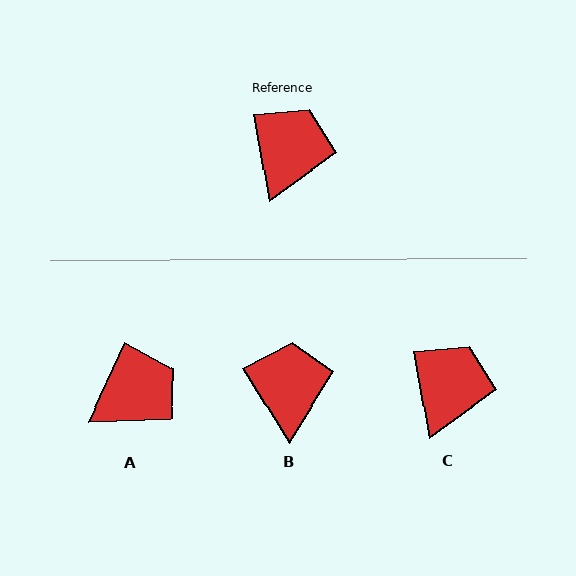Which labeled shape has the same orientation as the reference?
C.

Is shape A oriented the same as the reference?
No, it is off by about 35 degrees.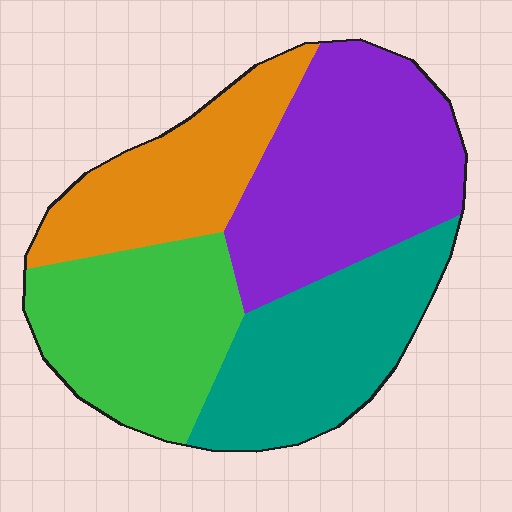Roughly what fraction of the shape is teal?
Teal covers roughly 25% of the shape.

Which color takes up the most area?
Purple, at roughly 30%.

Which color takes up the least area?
Orange, at roughly 20%.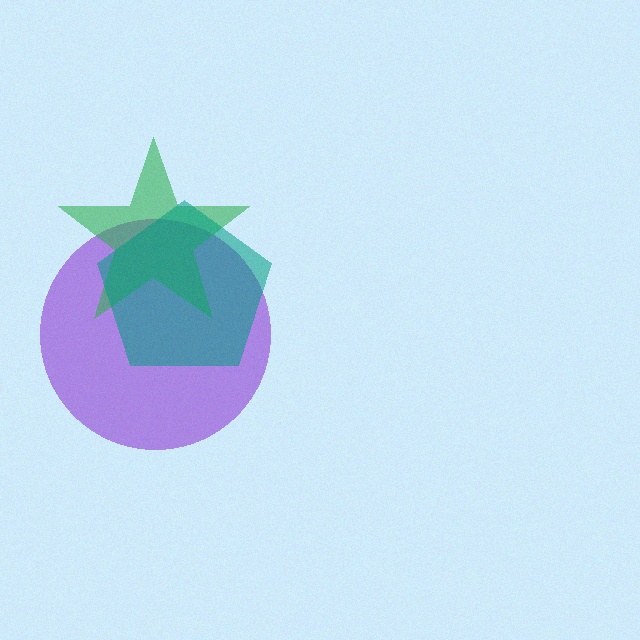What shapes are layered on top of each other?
The layered shapes are: a purple circle, a green star, a teal pentagon.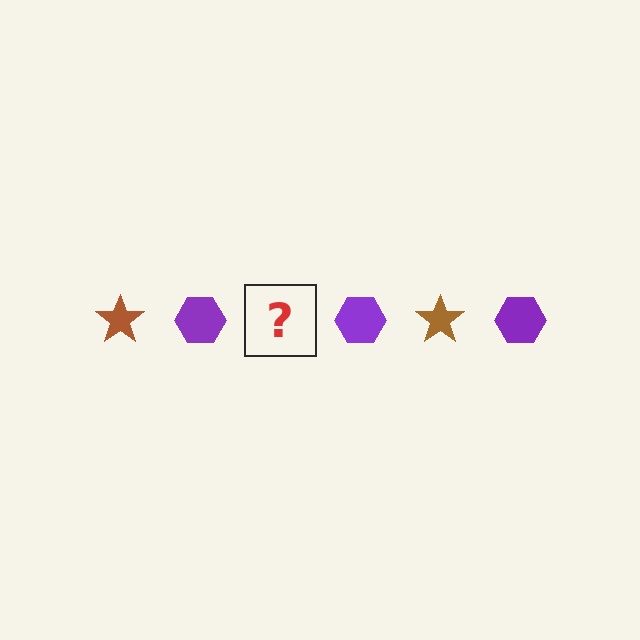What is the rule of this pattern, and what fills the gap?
The rule is that the pattern alternates between brown star and purple hexagon. The gap should be filled with a brown star.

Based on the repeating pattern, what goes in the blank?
The blank should be a brown star.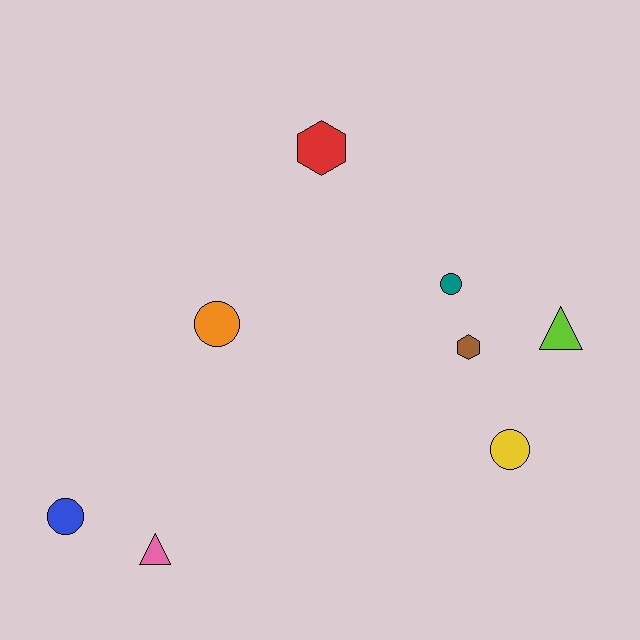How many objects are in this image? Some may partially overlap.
There are 8 objects.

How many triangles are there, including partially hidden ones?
There are 2 triangles.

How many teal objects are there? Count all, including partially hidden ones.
There is 1 teal object.